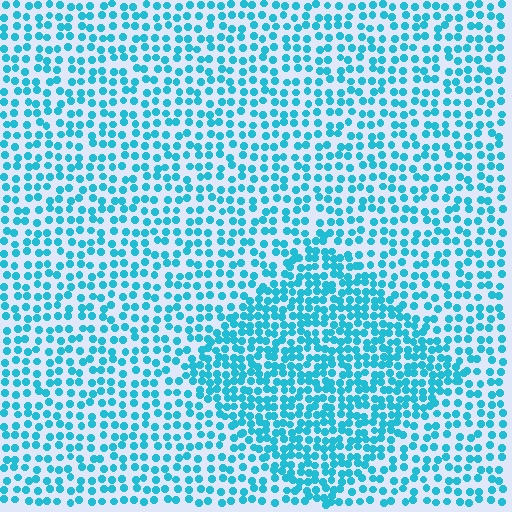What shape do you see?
I see a diamond.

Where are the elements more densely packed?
The elements are more densely packed inside the diamond boundary.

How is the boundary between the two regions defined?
The boundary is defined by a change in element density (approximately 1.7x ratio). All elements are the same color, size, and shape.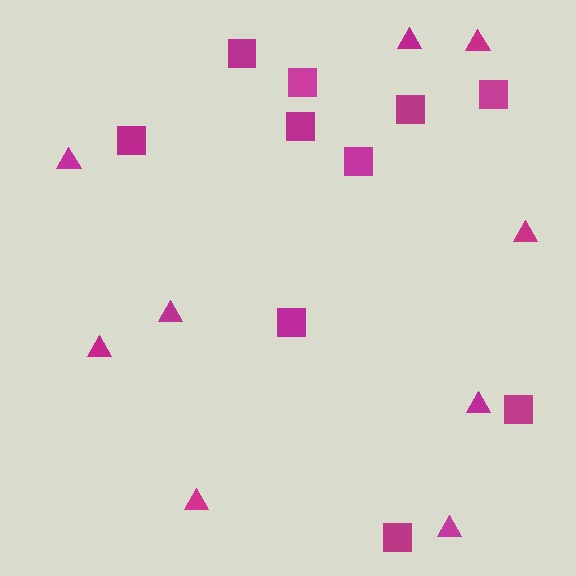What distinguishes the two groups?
There are 2 groups: one group of squares (10) and one group of triangles (9).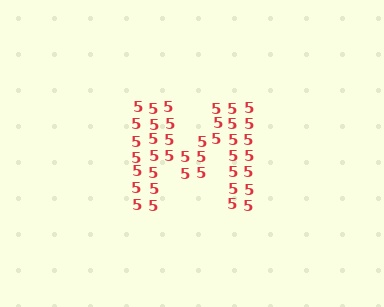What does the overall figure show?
The overall figure shows the letter M.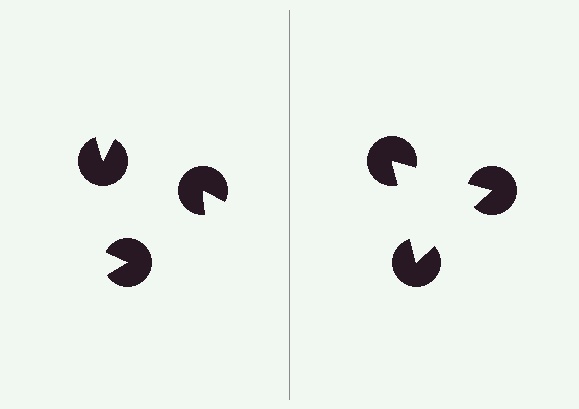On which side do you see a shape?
An illusory triangle appears on the right side. On the left side the wedge cuts are rotated, so no coherent shape forms.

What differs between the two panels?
The pac-man discs are positioned identically on both sides; only the wedge orientations differ. On the right they align to a triangle; on the left they are misaligned.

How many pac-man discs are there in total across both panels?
6 — 3 on each side.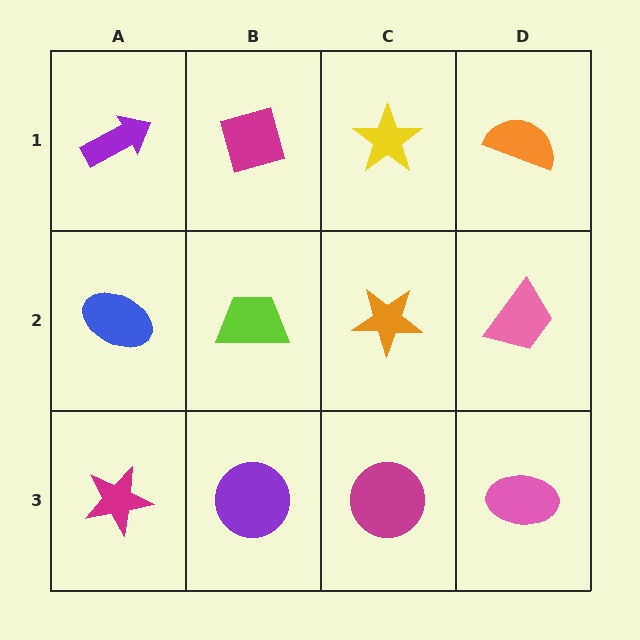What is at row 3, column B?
A purple circle.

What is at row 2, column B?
A lime trapezoid.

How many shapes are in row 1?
4 shapes.